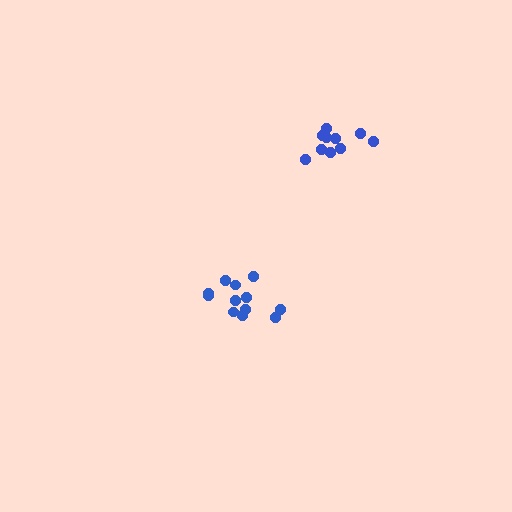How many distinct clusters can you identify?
There are 2 distinct clusters.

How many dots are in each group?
Group 1: 12 dots, Group 2: 10 dots (22 total).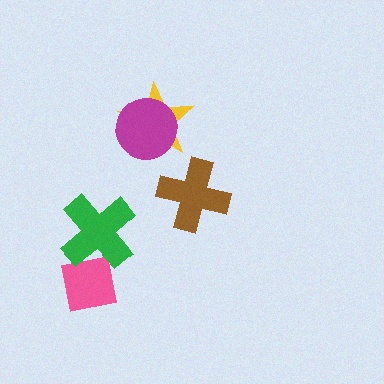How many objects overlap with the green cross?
1 object overlaps with the green cross.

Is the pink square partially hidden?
Yes, it is partially covered by another shape.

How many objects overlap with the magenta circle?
1 object overlaps with the magenta circle.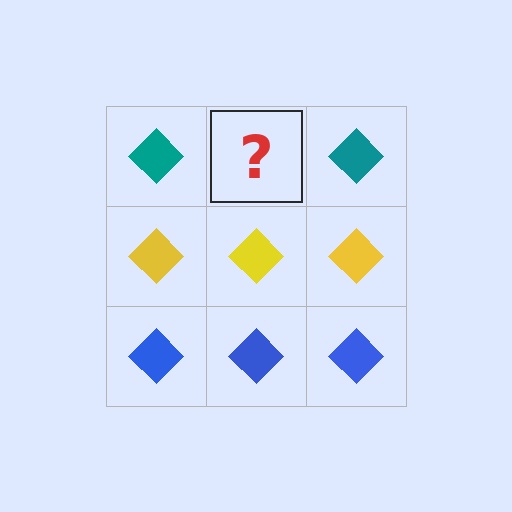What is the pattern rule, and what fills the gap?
The rule is that each row has a consistent color. The gap should be filled with a teal diamond.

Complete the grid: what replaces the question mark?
The question mark should be replaced with a teal diamond.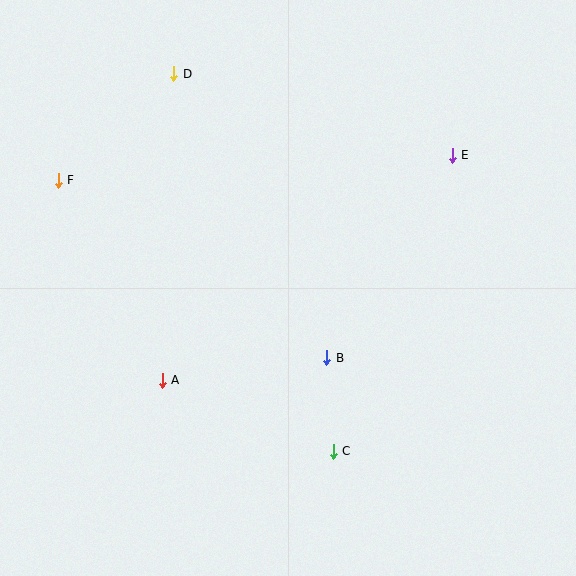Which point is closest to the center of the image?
Point B at (327, 358) is closest to the center.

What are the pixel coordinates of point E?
Point E is at (452, 155).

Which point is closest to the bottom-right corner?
Point C is closest to the bottom-right corner.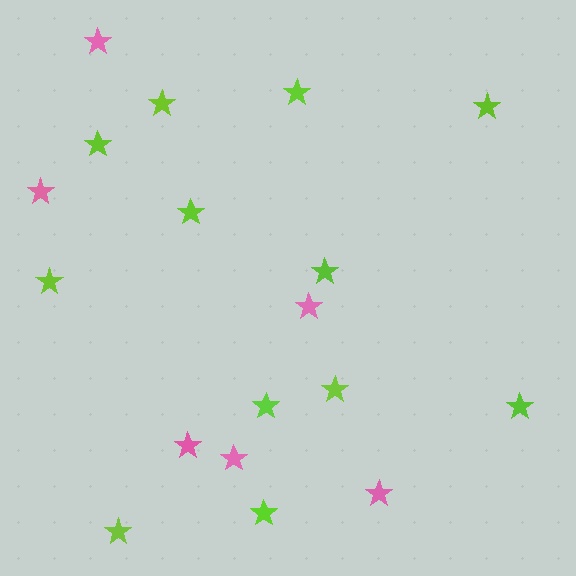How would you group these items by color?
There are 2 groups: one group of pink stars (6) and one group of lime stars (12).